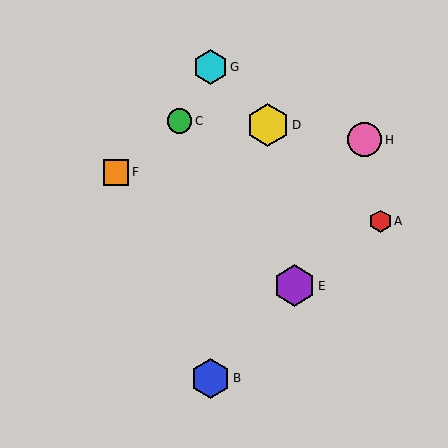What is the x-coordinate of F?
Object F is at x≈116.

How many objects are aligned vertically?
2 objects (B, G) are aligned vertically.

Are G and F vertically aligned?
No, G is at x≈210 and F is at x≈116.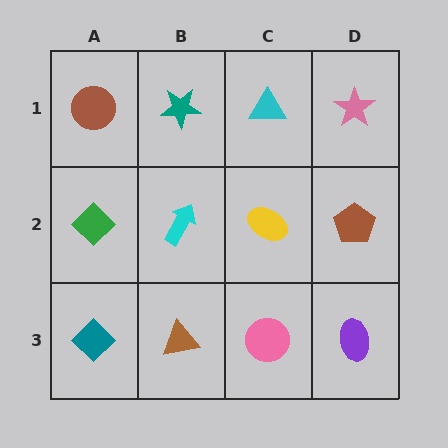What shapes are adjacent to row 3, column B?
A cyan arrow (row 2, column B), a teal diamond (row 3, column A), a pink circle (row 3, column C).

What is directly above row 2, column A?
A brown circle.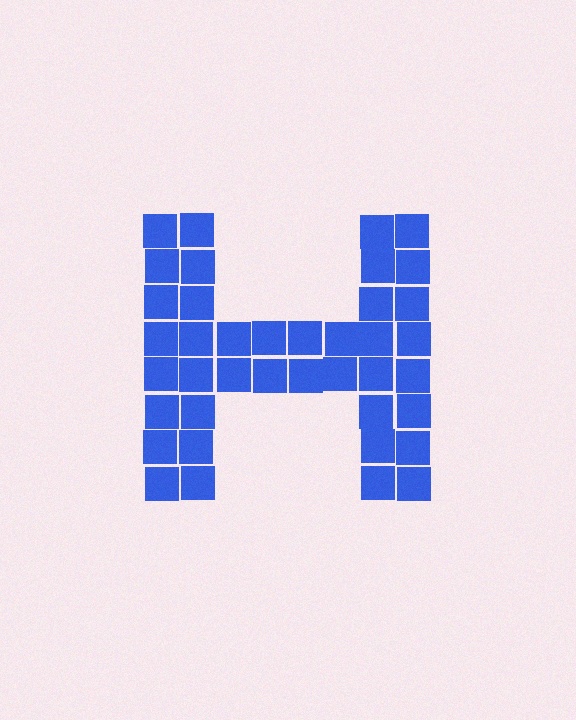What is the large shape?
The large shape is the letter H.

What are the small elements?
The small elements are squares.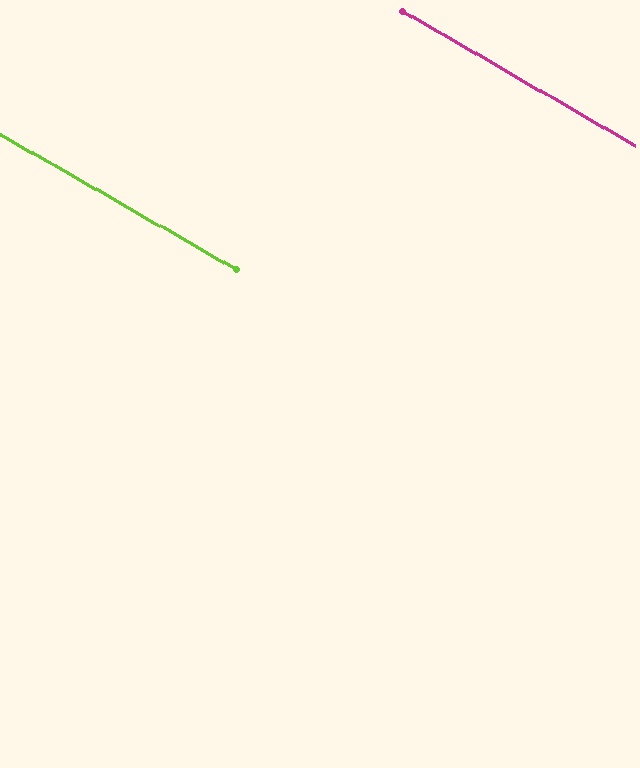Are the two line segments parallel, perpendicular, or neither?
Parallel — their directions differ by only 0.5°.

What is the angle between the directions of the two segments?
Approximately 1 degree.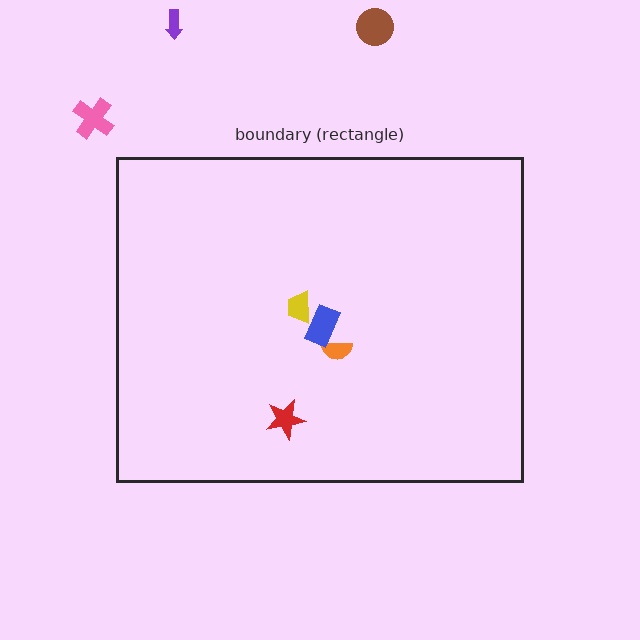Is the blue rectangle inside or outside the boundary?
Inside.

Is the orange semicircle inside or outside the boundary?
Inside.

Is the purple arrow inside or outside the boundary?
Outside.